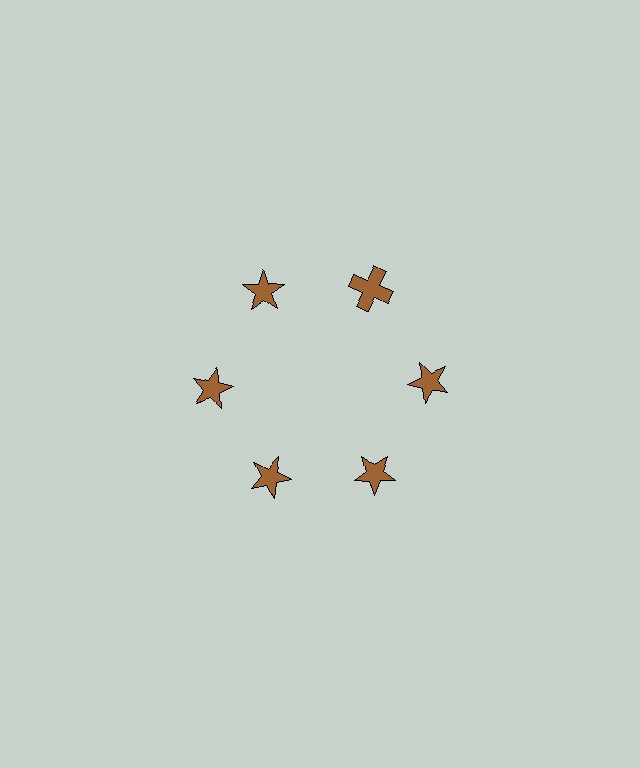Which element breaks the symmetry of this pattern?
The brown cross at roughly the 1 o'clock position breaks the symmetry. All other shapes are brown stars.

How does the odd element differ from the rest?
It has a different shape: cross instead of star.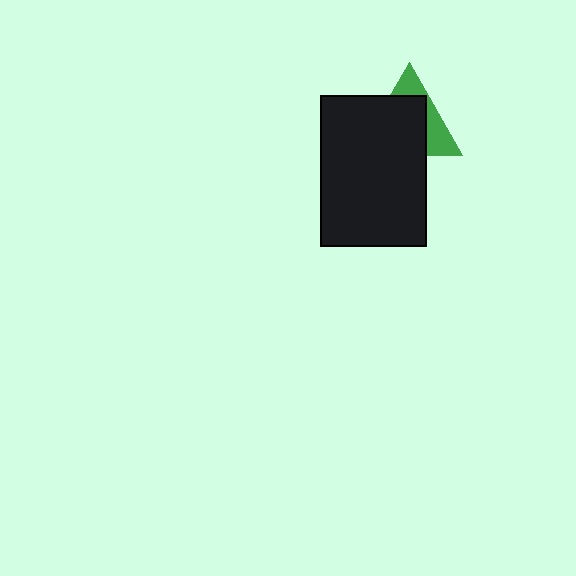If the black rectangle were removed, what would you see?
You would see the complete green triangle.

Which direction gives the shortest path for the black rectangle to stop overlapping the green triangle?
Moving toward the lower-left gives the shortest separation.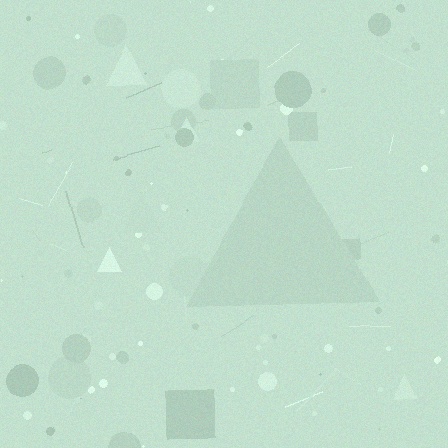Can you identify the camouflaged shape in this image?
The camouflaged shape is a triangle.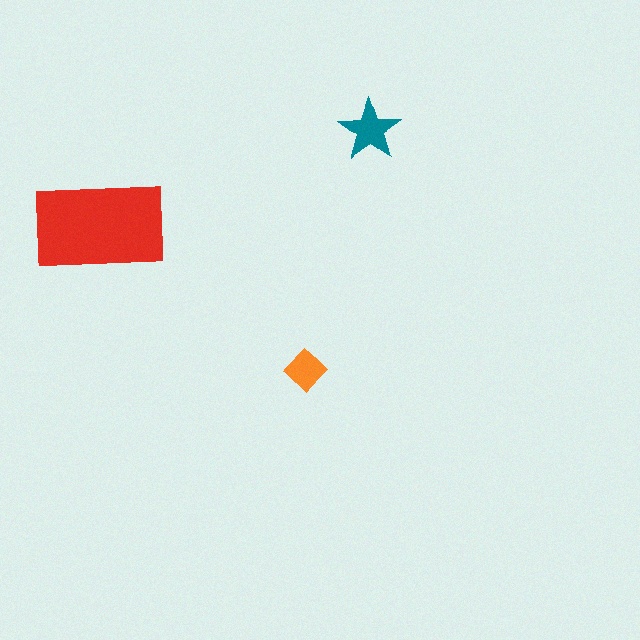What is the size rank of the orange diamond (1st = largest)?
3rd.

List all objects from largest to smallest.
The red rectangle, the teal star, the orange diamond.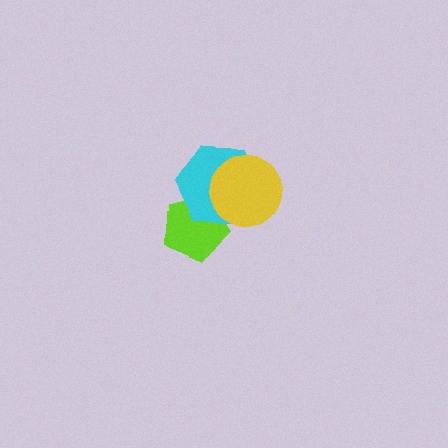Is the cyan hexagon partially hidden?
Yes, it is partially covered by another shape.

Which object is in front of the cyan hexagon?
The yellow circle is in front of the cyan hexagon.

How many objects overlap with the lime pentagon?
2 objects overlap with the lime pentagon.